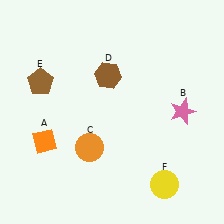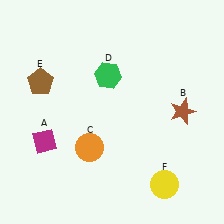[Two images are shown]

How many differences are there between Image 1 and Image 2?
There are 3 differences between the two images.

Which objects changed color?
A changed from orange to magenta. B changed from pink to brown. D changed from brown to green.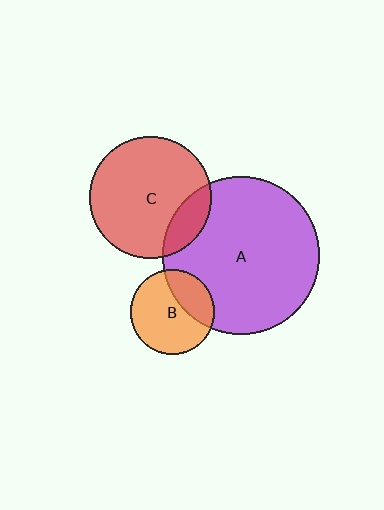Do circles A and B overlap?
Yes.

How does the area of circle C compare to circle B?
Approximately 2.1 times.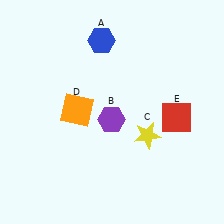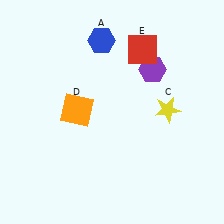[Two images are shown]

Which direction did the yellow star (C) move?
The yellow star (C) moved up.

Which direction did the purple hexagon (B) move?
The purple hexagon (B) moved up.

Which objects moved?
The objects that moved are: the purple hexagon (B), the yellow star (C), the red square (E).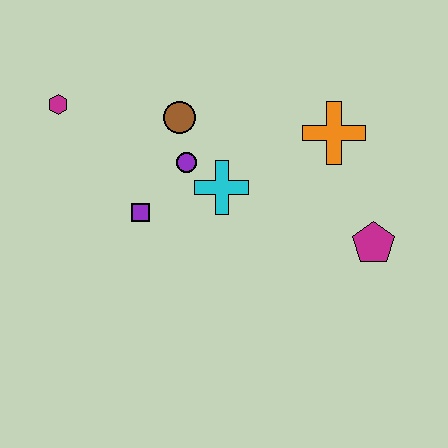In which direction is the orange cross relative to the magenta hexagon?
The orange cross is to the right of the magenta hexagon.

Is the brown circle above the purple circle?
Yes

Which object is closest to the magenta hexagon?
The brown circle is closest to the magenta hexagon.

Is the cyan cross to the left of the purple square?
No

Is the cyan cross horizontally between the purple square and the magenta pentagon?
Yes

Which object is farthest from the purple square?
The magenta pentagon is farthest from the purple square.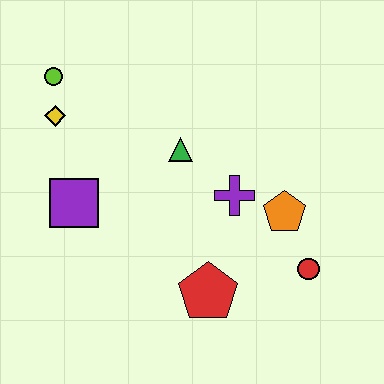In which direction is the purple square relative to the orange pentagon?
The purple square is to the left of the orange pentagon.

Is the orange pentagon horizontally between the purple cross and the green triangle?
No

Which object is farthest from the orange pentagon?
The lime circle is farthest from the orange pentagon.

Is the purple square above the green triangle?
No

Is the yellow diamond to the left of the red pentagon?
Yes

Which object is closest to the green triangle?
The purple cross is closest to the green triangle.